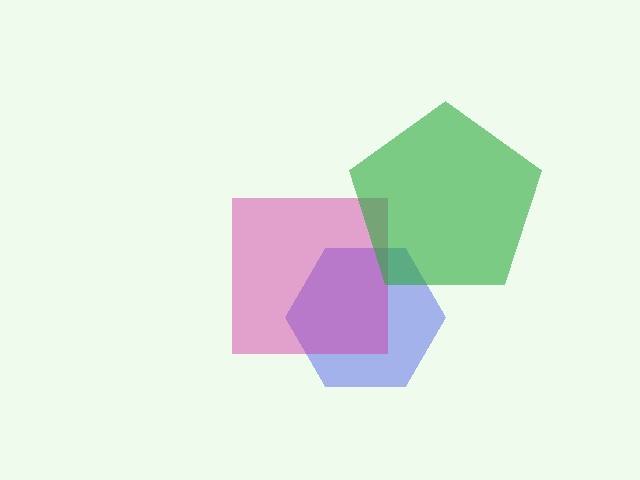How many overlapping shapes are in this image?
There are 3 overlapping shapes in the image.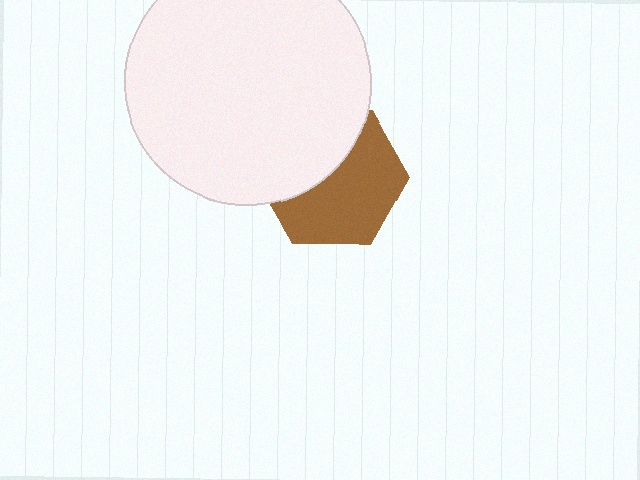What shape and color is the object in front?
The object in front is a white circle.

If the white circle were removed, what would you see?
You would see the complete brown hexagon.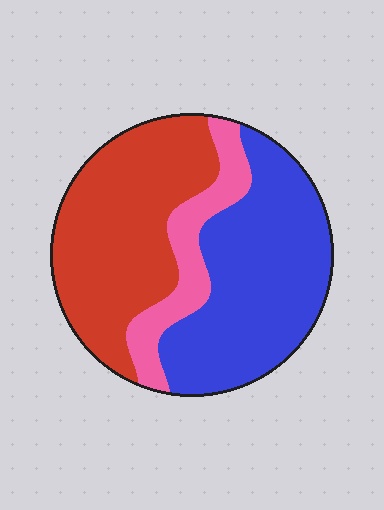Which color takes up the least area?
Pink, at roughly 15%.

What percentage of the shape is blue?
Blue covers around 45% of the shape.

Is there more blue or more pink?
Blue.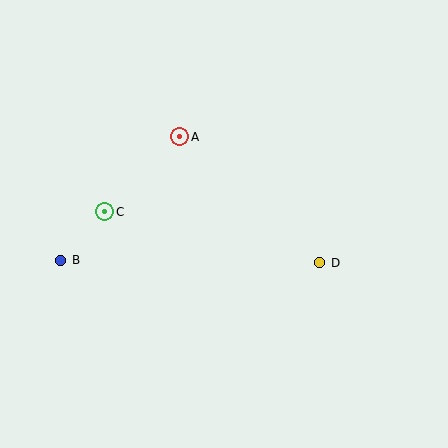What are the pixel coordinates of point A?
Point A is at (180, 137).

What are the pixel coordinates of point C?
Point C is at (105, 212).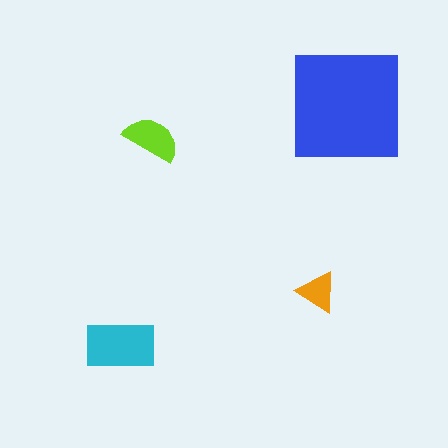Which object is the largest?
The blue square.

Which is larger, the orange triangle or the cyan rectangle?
The cyan rectangle.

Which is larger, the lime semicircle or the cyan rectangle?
The cyan rectangle.